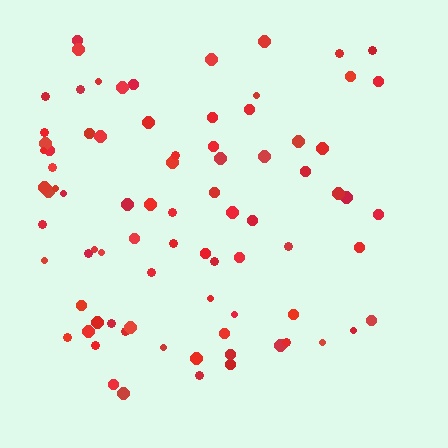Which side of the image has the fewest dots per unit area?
The right.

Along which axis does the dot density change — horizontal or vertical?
Horizontal.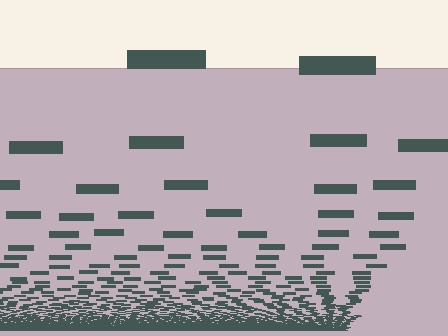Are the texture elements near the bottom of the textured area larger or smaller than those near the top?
Smaller. The gradient is inverted — elements near the bottom are smaller and denser.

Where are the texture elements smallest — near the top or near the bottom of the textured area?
Near the bottom.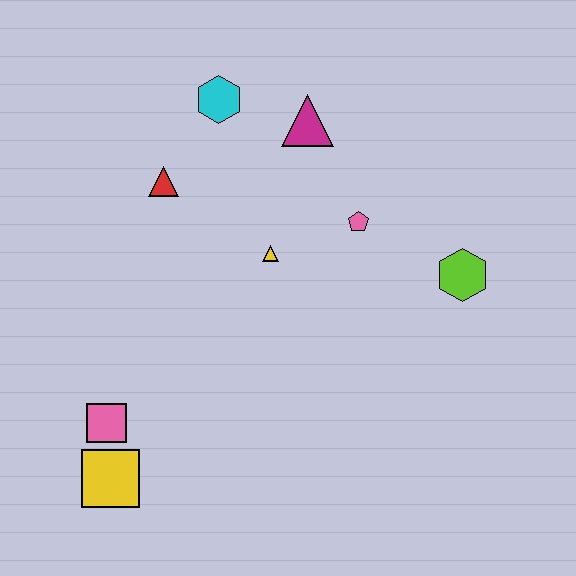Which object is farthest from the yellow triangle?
The yellow square is farthest from the yellow triangle.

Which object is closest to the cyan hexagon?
The magenta triangle is closest to the cyan hexagon.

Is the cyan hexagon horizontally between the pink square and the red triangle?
No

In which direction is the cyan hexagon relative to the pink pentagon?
The cyan hexagon is to the left of the pink pentagon.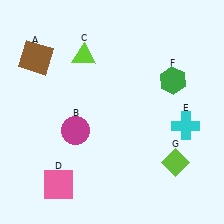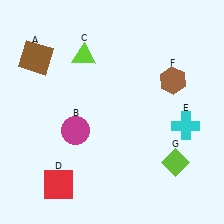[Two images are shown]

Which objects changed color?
D changed from pink to red. F changed from green to brown.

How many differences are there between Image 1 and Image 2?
There are 2 differences between the two images.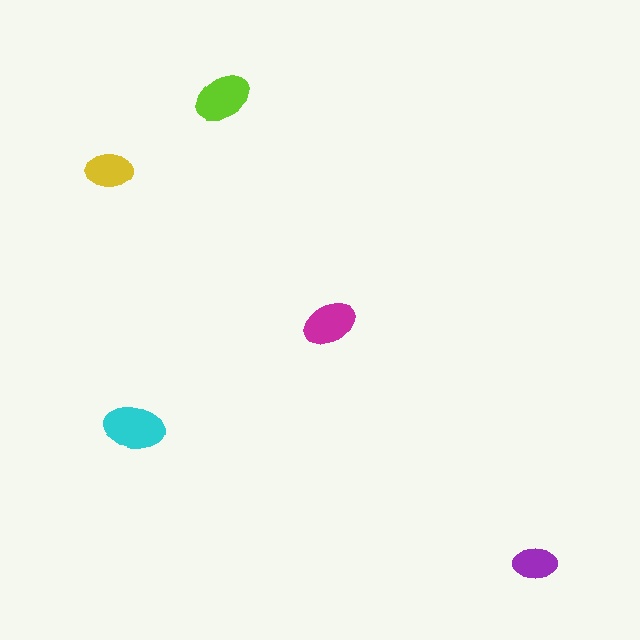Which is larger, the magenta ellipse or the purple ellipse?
The magenta one.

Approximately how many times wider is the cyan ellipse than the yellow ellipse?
About 1.5 times wider.